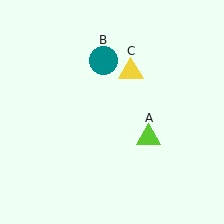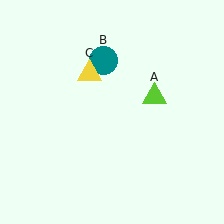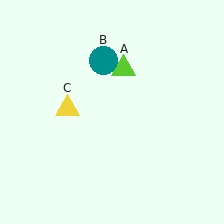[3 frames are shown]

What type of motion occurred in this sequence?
The lime triangle (object A), yellow triangle (object C) rotated counterclockwise around the center of the scene.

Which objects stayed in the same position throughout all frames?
Teal circle (object B) remained stationary.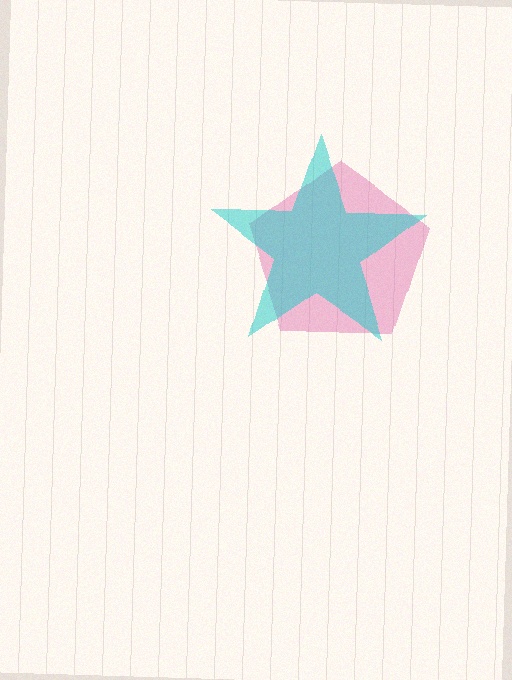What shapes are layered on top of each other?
The layered shapes are: a pink pentagon, a cyan star.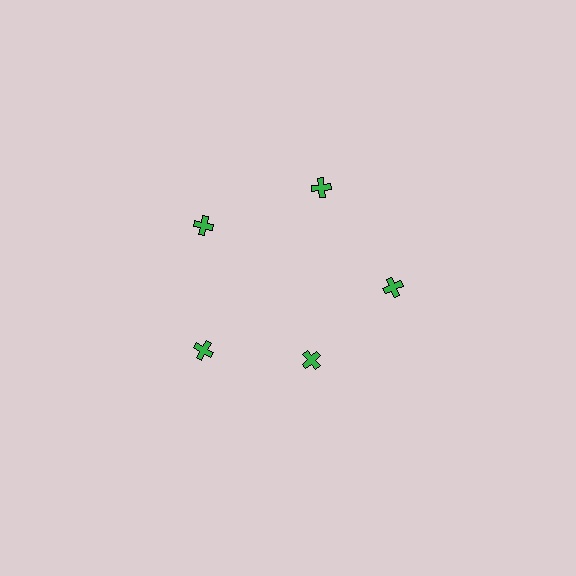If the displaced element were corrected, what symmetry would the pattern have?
It would have 5-fold rotational symmetry — the pattern would map onto itself every 72 degrees.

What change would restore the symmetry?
The symmetry would be restored by moving it outward, back onto the ring so that all 5 crosses sit at equal angles and equal distance from the center.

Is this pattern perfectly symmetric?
No. The 5 green crosses are arranged in a ring, but one element near the 5 o'clock position is pulled inward toward the center, breaking the 5-fold rotational symmetry.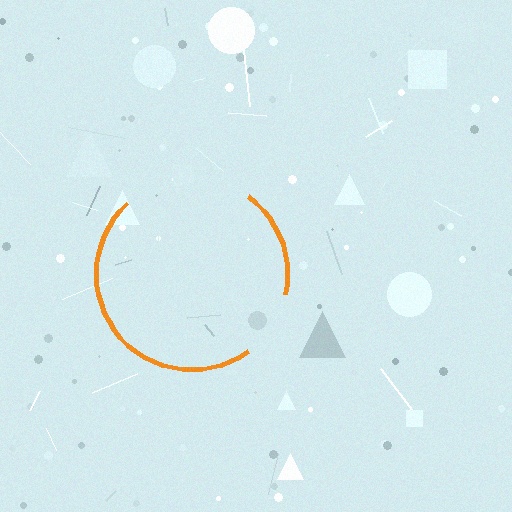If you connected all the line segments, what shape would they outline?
They would outline a circle.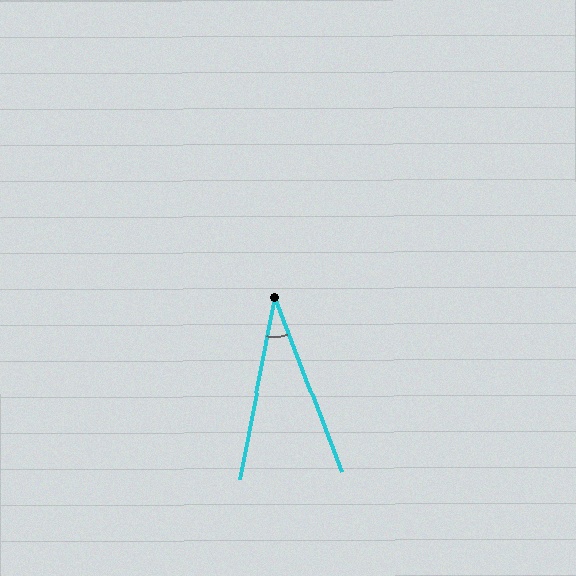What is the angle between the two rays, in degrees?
Approximately 32 degrees.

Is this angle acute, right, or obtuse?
It is acute.